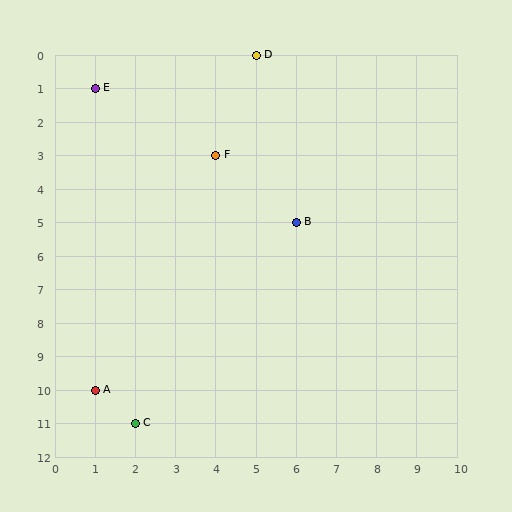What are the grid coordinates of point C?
Point C is at grid coordinates (2, 11).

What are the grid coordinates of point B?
Point B is at grid coordinates (6, 5).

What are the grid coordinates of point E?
Point E is at grid coordinates (1, 1).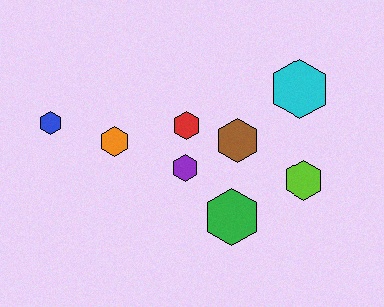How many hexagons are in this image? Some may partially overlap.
There are 8 hexagons.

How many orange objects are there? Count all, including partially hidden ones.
There is 1 orange object.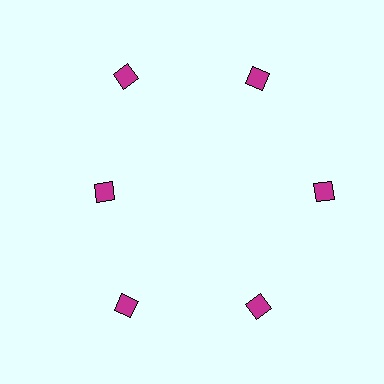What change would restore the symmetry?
The symmetry would be restored by moving it outward, back onto the ring so that all 6 diamonds sit at equal angles and equal distance from the center.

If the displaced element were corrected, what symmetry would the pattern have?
It would have 6-fold rotational symmetry — the pattern would map onto itself every 60 degrees.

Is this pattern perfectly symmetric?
No. The 6 magenta diamonds are arranged in a ring, but one element near the 9 o'clock position is pulled inward toward the center, breaking the 6-fold rotational symmetry.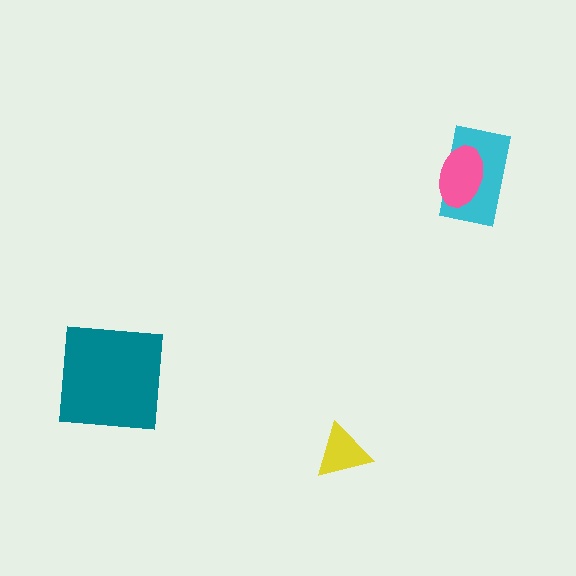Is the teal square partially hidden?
No, no other shape covers it.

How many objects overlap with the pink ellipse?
1 object overlaps with the pink ellipse.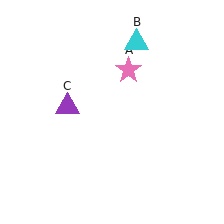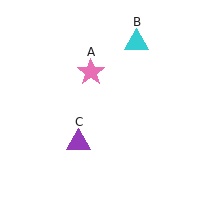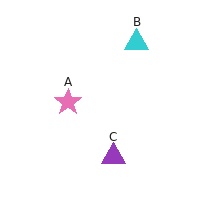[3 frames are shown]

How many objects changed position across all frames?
2 objects changed position: pink star (object A), purple triangle (object C).